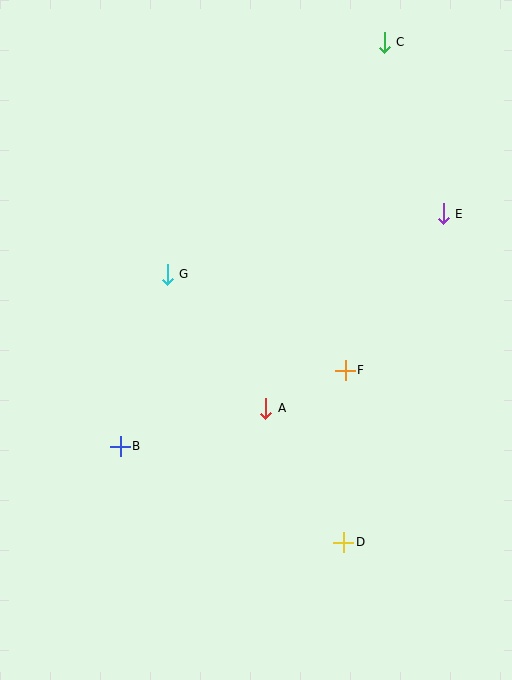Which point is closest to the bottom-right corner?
Point D is closest to the bottom-right corner.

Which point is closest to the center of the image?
Point A at (266, 408) is closest to the center.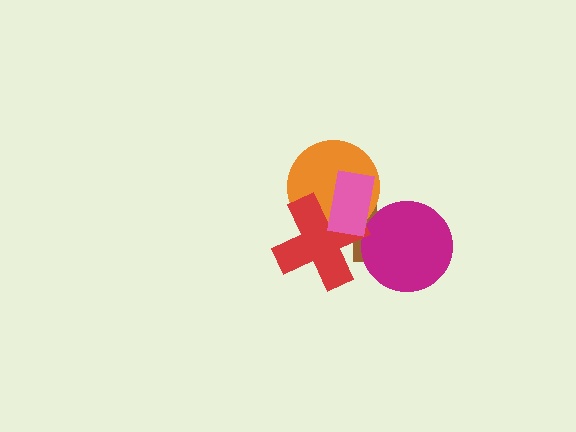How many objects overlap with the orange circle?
3 objects overlap with the orange circle.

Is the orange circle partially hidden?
Yes, it is partially covered by another shape.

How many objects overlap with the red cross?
3 objects overlap with the red cross.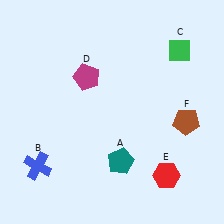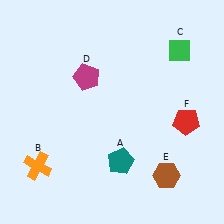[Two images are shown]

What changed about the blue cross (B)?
In Image 1, B is blue. In Image 2, it changed to orange.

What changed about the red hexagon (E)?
In Image 1, E is red. In Image 2, it changed to brown.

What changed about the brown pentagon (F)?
In Image 1, F is brown. In Image 2, it changed to red.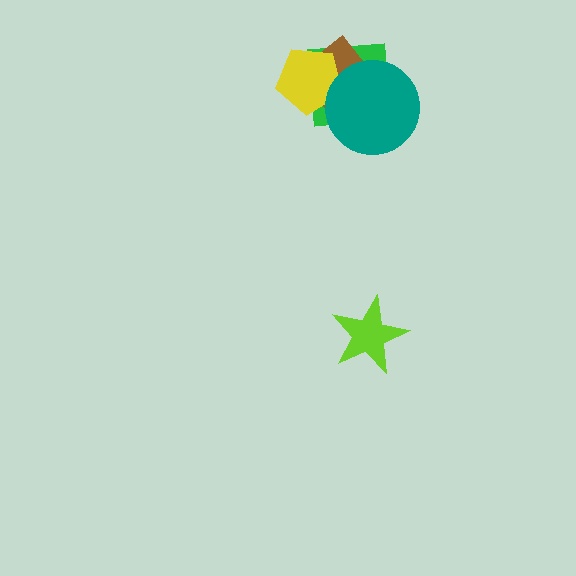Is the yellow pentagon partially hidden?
Yes, it is partially covered by another shape.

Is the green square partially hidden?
Yes, it is partially covered by another shape.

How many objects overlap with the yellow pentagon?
3 objects overlap with the yellow pentagon.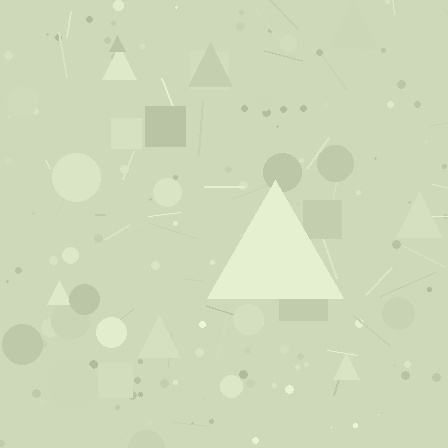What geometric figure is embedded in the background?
A triangle is embedded in the background.